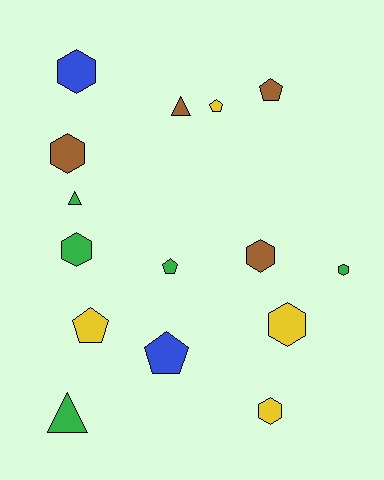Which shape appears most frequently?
Hexagon, with 7 objects.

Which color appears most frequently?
Green, with 5 objects.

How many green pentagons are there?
There is 1 green pentagon.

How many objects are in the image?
There are 15 objects.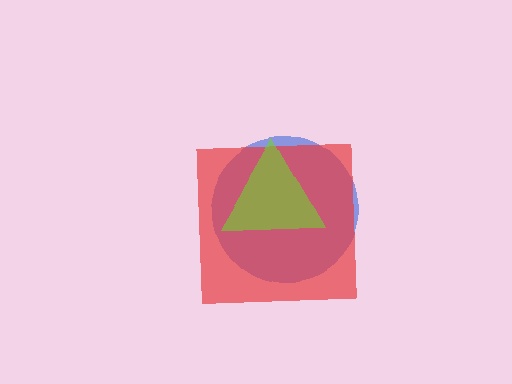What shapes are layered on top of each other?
The layered shapes are: a blue circle, a red square, a lime triangle.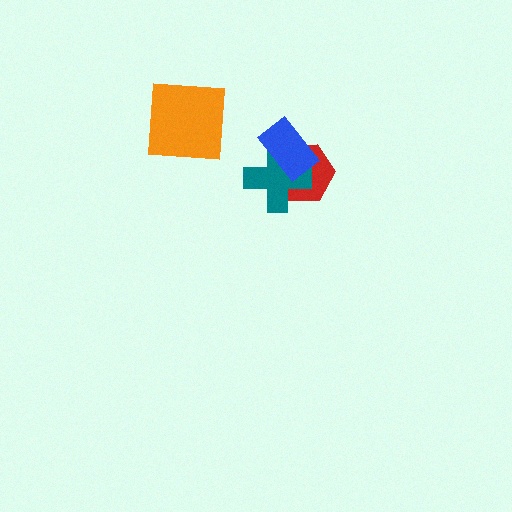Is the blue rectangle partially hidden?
No, no other shape covers it.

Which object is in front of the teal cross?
The blue rectangle is in front of the teal cross.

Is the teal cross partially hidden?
Yes, it is partially covered by another shape.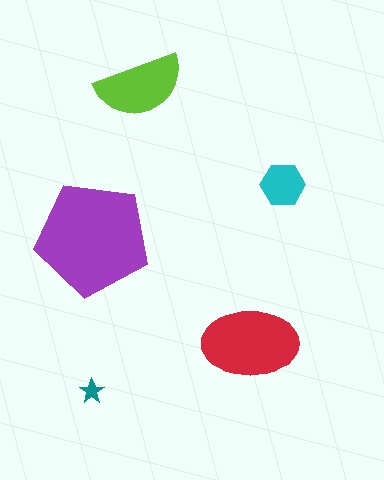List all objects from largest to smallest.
The purple pentagon, the red ellipse, the lime semicircle, the cyan hexagon, the teal star.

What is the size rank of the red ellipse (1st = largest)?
2nd.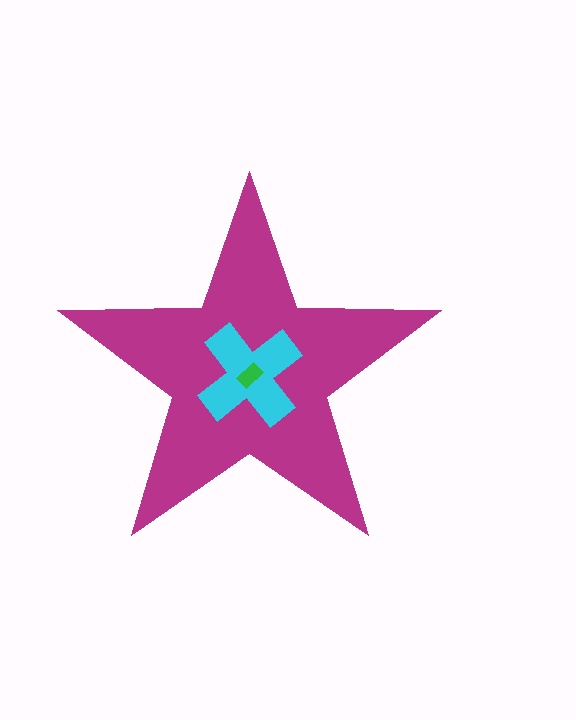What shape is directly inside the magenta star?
The cyan cross.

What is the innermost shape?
The green rectangle.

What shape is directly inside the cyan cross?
The green rectangle.